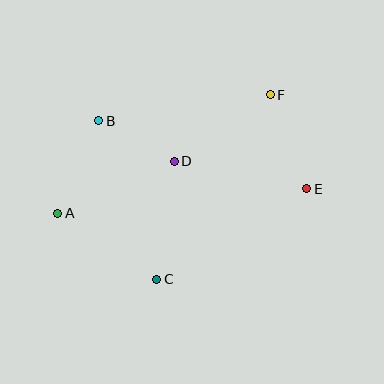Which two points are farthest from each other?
Points A and E are farthest from each other.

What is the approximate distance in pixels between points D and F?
The distance between D and F is approximately 117 pixels.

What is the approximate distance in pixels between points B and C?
The distance between B and C is approximately 169 pixels.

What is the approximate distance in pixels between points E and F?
The distance between E and F is approximately 101 pixels.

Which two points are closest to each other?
Points B and D are closest to each other.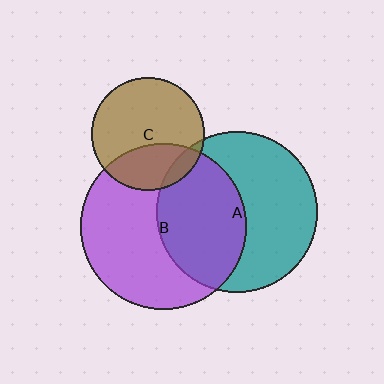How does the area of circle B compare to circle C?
Approximately 2.1 times.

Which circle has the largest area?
Circle B (purple).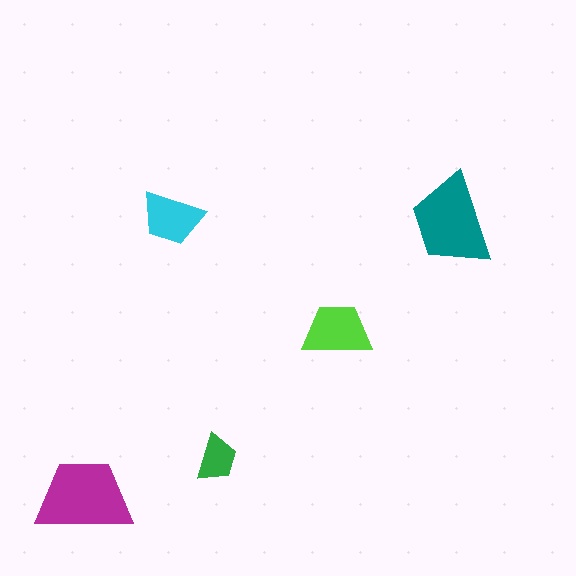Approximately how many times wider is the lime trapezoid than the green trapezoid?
About 1.5 times wider.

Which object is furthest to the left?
The magenta trapezoid is leftmost.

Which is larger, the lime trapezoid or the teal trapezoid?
The teal one.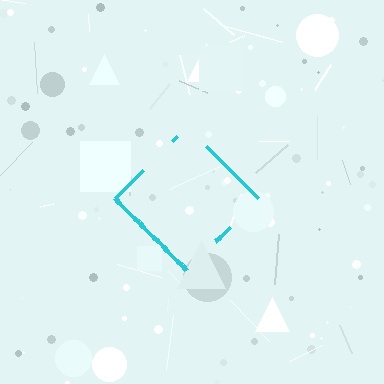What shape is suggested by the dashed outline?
The dashed outline suggests a diamond.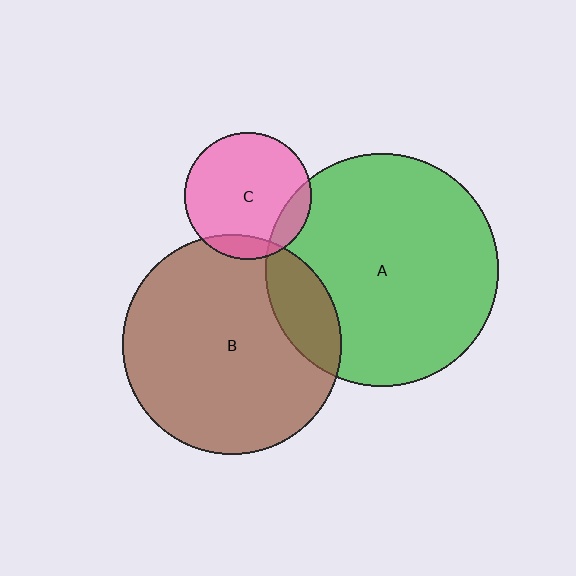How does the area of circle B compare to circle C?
Approximately 3.0 times.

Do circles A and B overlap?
Yes.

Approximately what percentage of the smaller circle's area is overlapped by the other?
Approximately 15%.